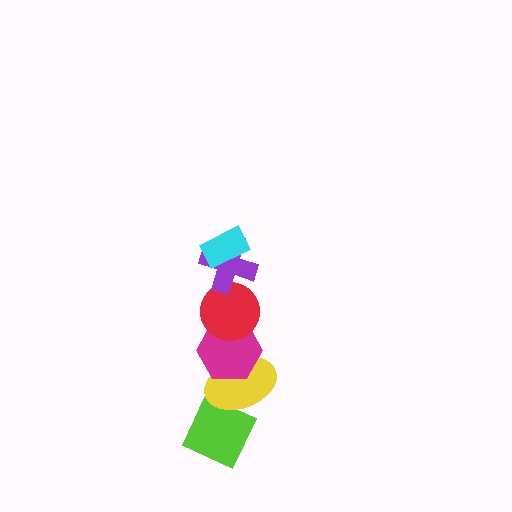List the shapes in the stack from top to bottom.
From top to bottom: the cyan rectangle, the purple cross, the red circle, the magenta hexagon, the yellow ellipse, the lime diamond.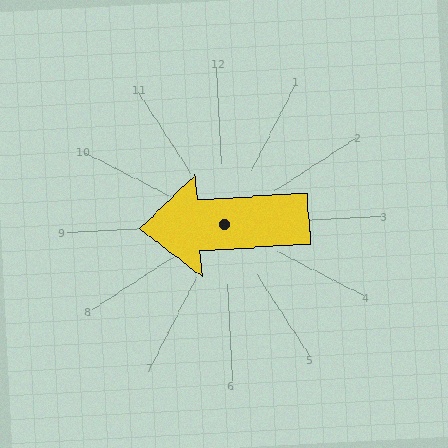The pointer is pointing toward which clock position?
Roughly 9 o'clock.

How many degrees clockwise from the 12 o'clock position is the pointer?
Approximately 269 degrees.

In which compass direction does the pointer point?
West.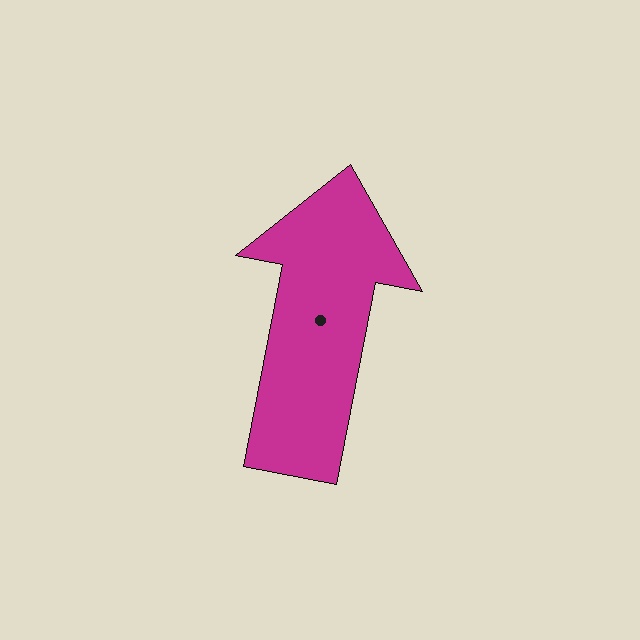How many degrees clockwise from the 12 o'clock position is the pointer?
Approximately 11 degrees.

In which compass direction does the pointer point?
North.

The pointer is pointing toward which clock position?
Roughly 12 o'clock.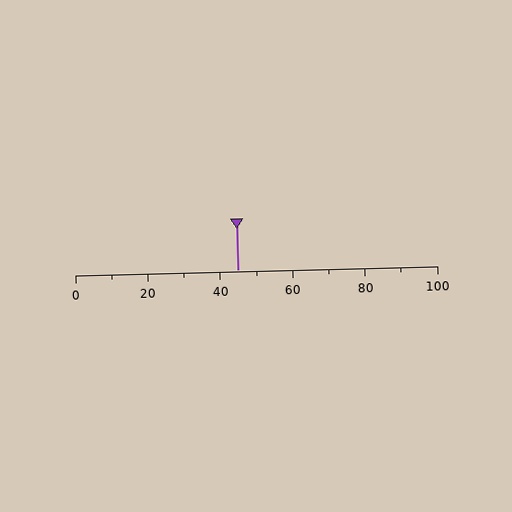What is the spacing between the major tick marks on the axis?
The major ticks are spaced 20 apart.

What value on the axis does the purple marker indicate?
The marker indicates approximately 45.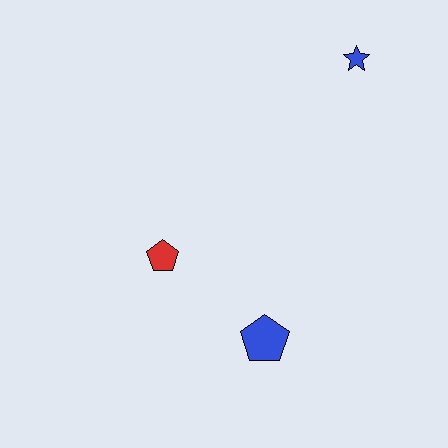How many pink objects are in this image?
There are no pink objects.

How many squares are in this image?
There are no squares.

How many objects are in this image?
There are 3 objects.